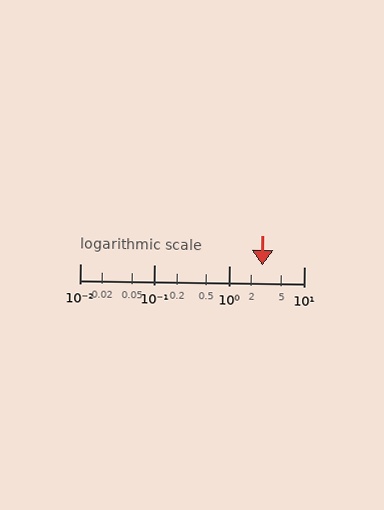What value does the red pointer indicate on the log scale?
The pointer indicates approximately 2.8.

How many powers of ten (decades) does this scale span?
The scale spans 3 decades, from 0.01 to 10.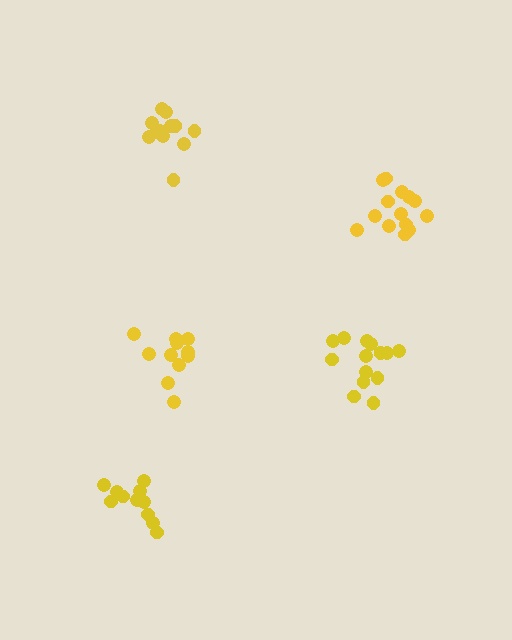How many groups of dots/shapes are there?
There are 5 groups.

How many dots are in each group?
Group 1: 14 dots, Group 2: 11 dots, Group 3: 14 dots, Group 4: 14 dots, Group 5: 11 dots (64 total).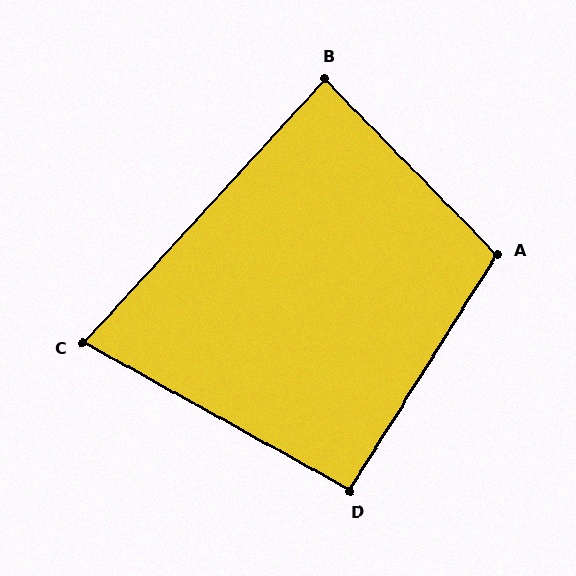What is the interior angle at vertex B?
Approximately 87 degrees (approximately right).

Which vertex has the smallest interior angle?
C, at approximately 76 degrees.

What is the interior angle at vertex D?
Approximately 93 degrees (approximately right).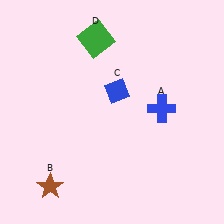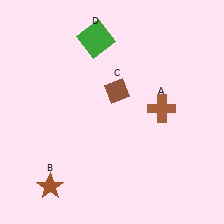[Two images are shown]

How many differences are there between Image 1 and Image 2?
There are 2 differences between the two images.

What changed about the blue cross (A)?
In Image 1, A is blue. In Image 2, it changed to brown.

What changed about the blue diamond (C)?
In Image 1, C is blue. In Image 2, it changed to brown.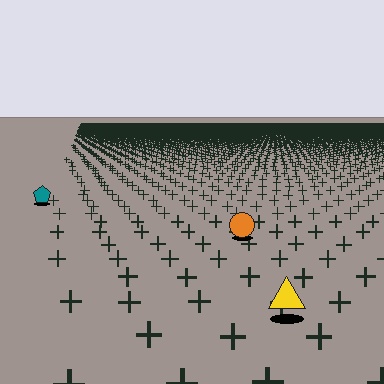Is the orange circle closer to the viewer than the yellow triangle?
No. The yellow triangle is closer — you can tell from the texture gradient: the ground texture is coarser near it.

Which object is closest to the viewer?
The yellow triangle is closest. The texture marks near it are larger and more spread out.